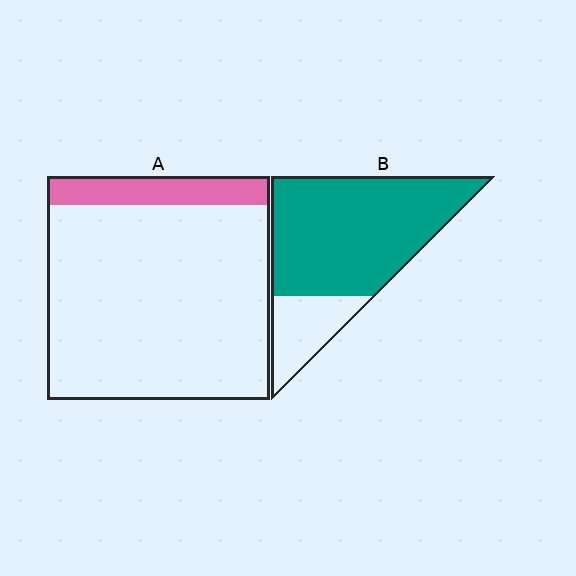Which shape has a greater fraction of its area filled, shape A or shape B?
Shape B.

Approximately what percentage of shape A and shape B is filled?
A is approximately 15% and B is approximately 80%.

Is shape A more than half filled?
No.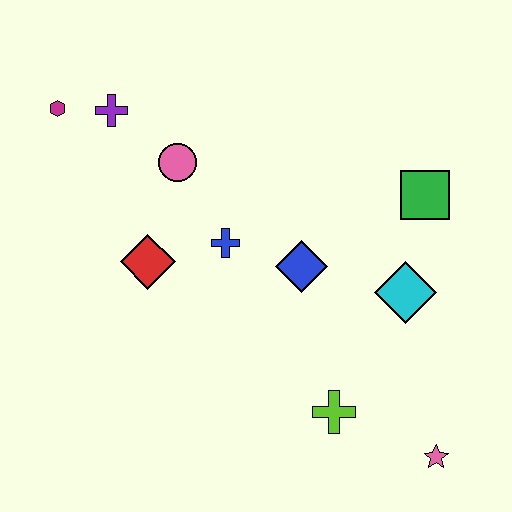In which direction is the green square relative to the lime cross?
The green square is above the lime cross.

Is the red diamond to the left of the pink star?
Yes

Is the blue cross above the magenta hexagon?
No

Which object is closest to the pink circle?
The purple cross is closest to the pink circle.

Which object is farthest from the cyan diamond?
The magenta hexagon is farthest from the cyan diamond.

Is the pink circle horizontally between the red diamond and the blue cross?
Yes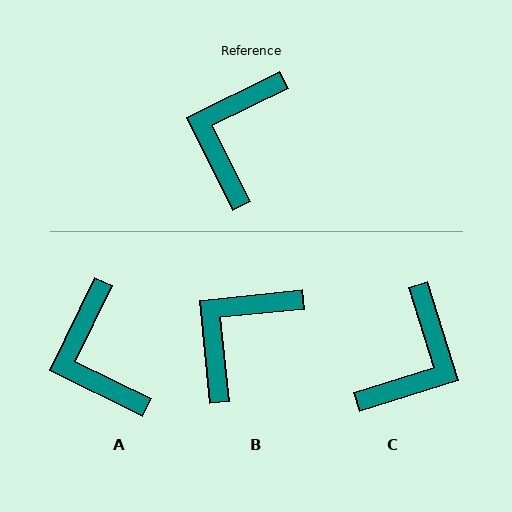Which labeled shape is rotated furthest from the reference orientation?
C, about 171 degrees away.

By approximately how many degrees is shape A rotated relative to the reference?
Approximately 38 degrees counter-clockwise.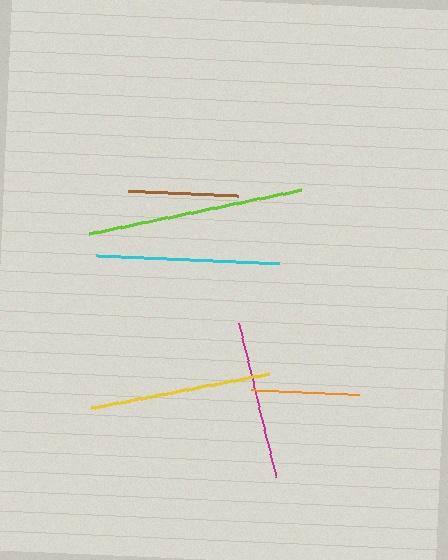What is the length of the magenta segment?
The magenta segment is approximately 159 pixels long.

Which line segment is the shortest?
The orange line is the shortest at approximately 109 pixels.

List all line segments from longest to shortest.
From longest to shortest: lime, cyan, yellow, magenta, brown, orange.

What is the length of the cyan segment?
The cyan segment is approximately 183 pixels long.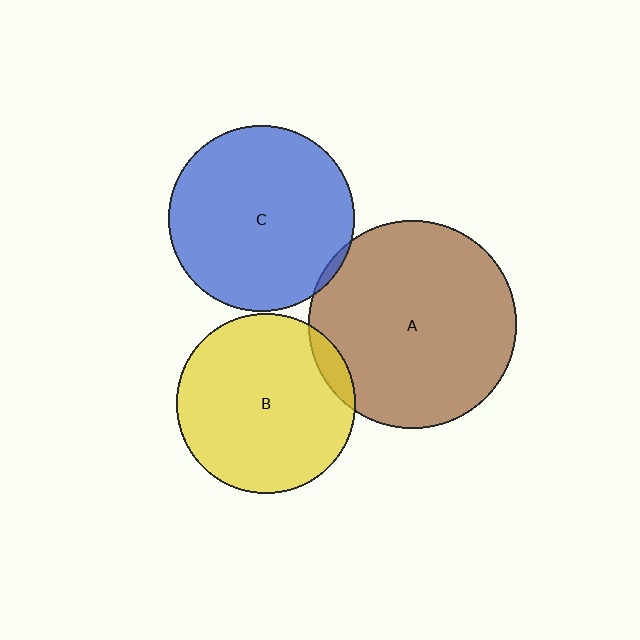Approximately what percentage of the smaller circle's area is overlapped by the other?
Approximately 5%.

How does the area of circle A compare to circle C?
Approximately 1.2 times.